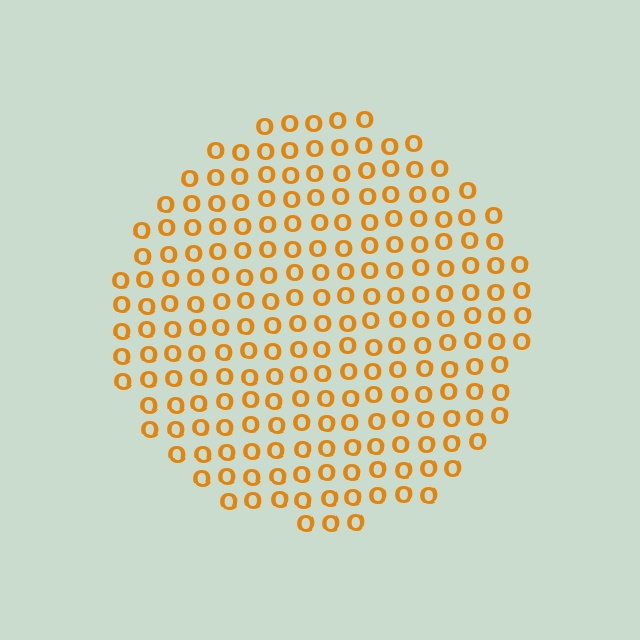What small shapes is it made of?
It is made of small letter O's.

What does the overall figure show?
The overall figure shows a circle.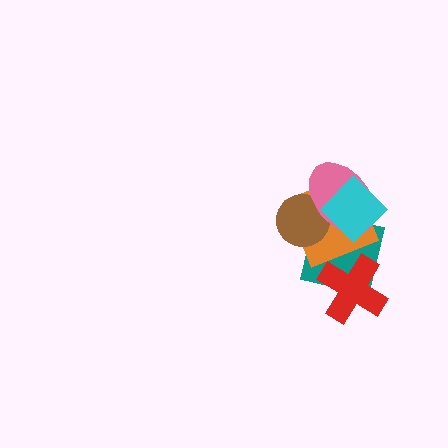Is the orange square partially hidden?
Yes, it is partially covered by another shape.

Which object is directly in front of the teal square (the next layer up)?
The orange square is directly in front of the teal square.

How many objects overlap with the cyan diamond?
4 objects overlap with the cyan diamond.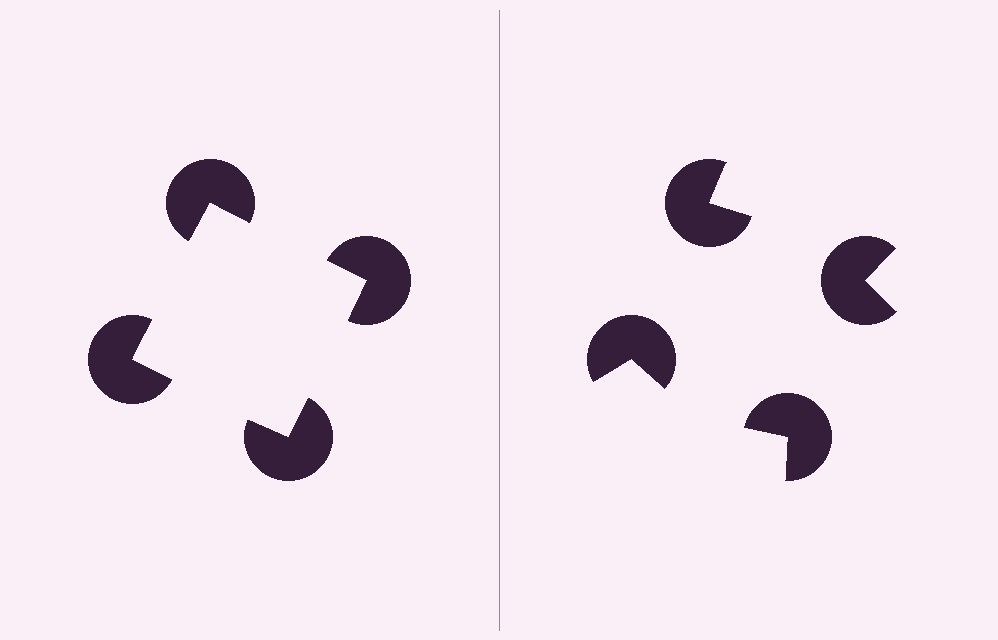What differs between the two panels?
The pac-man discs are positioned identically on both sides; only the wedge orientations differ. On the left they align to a square; on the right they are misaligned.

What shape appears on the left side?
An illusory square.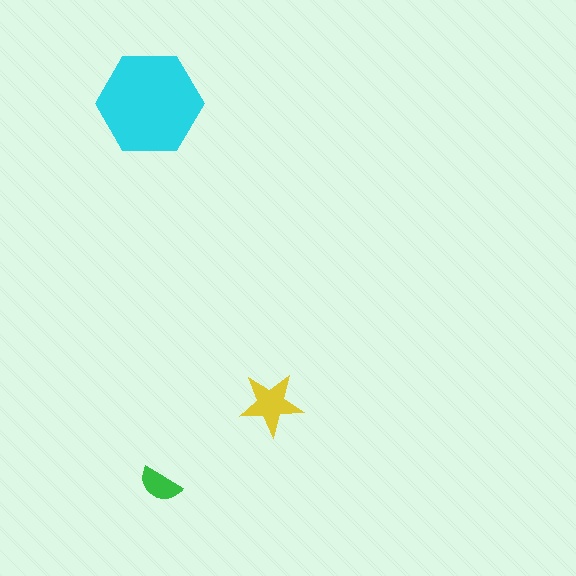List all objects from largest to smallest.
The cyan hexagon, the yellow star, the green semicircle.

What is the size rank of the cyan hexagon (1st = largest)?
1st.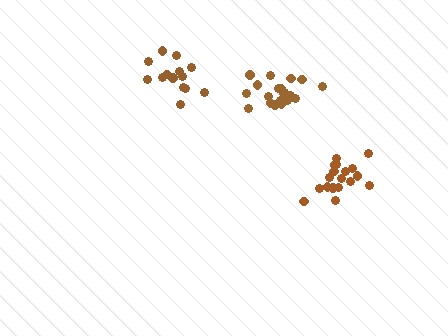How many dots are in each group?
Group 1: 20 dots, Group 2: 18 dots, Group 3: 14 dots (52 total).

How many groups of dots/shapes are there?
There are 3 groups.